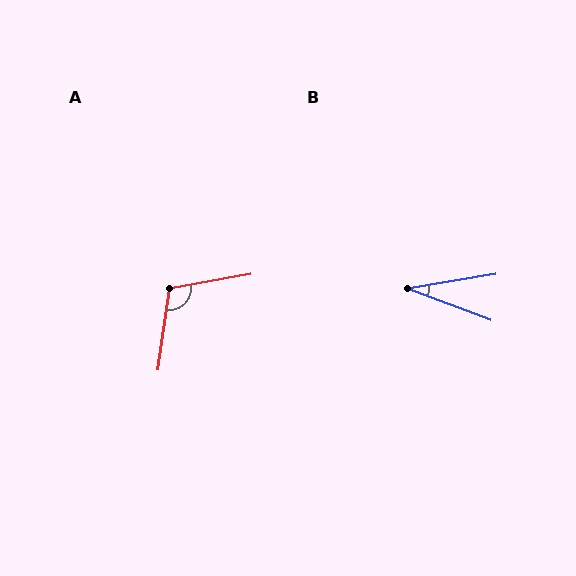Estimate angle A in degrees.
Approximately 108 degrees.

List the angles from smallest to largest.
B (30°), A (108°).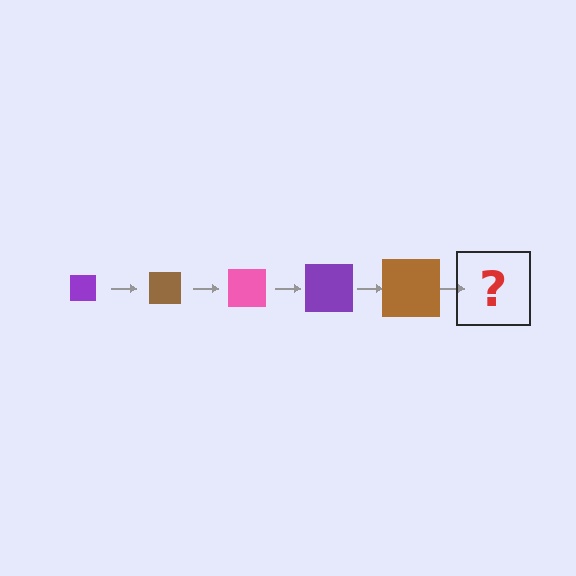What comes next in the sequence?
The next element should be a pink square, larger than the previous one.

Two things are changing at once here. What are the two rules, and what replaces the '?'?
The two rules are that the square grows larger each step and the color cycles through purple, brown, and pink. The '?' should be a pink square, larger than the previous one.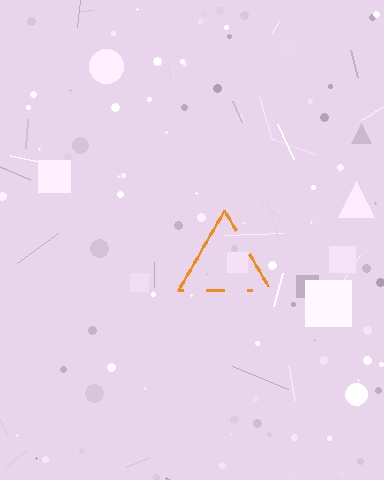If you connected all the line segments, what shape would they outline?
They would outline a triangle.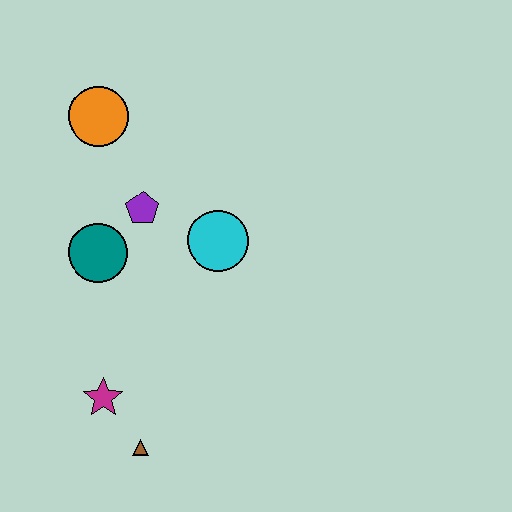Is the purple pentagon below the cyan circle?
No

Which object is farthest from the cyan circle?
The brown triangle is farthest from the cyan circle.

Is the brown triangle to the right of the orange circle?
Yes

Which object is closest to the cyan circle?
The purple pentagon is closest to the cyan circle.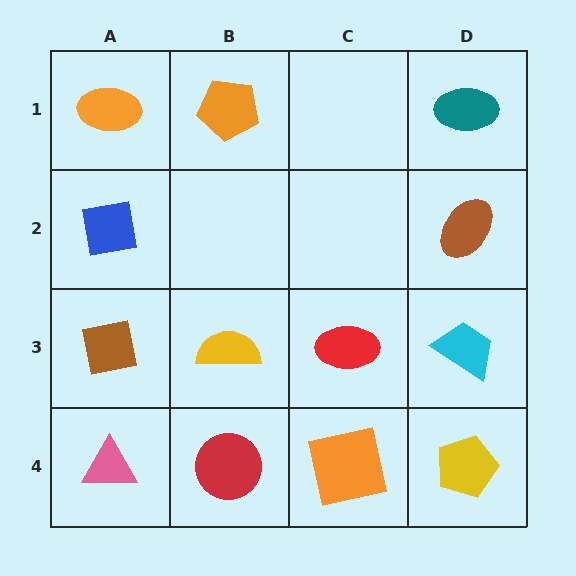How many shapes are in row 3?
4 shapes.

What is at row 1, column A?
An orange ellipse.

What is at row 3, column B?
A yellow semicircle.